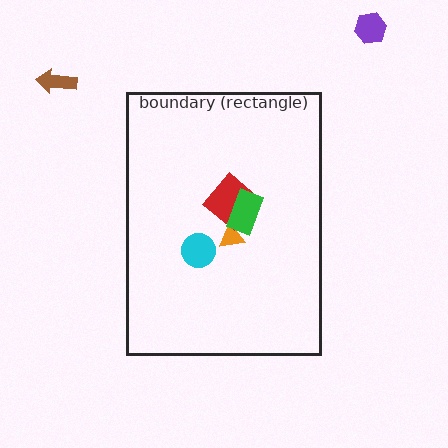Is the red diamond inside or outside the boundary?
Inside.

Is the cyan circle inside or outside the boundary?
Inside.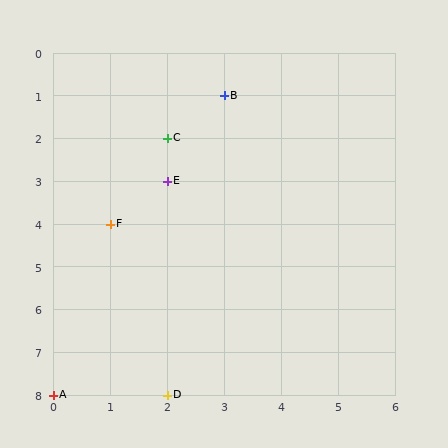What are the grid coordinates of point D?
Point D is at grid coordinates (2, 8).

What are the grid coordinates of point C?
Point C is at grid coordinates (2, 2).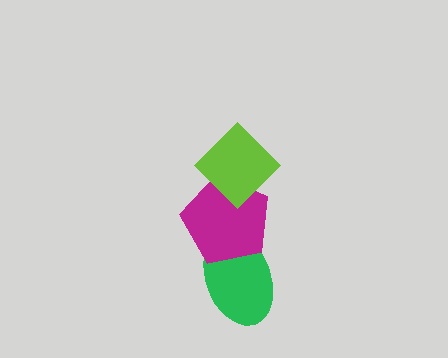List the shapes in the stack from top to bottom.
From top to bottom: the lime diamond, the magenta pentagon, the green ellipse.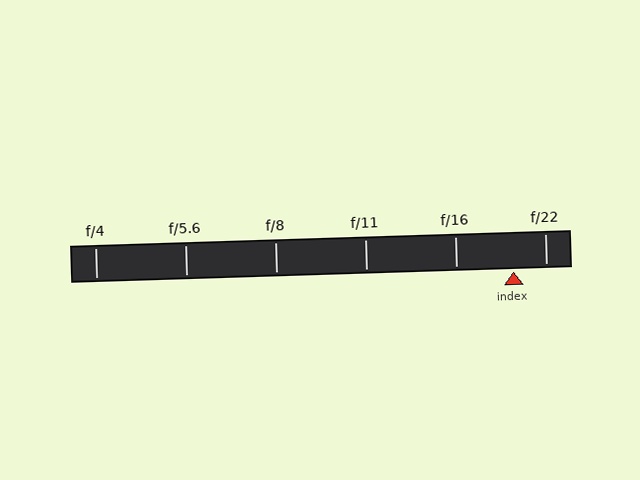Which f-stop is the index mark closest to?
The index mark is closest to f/22.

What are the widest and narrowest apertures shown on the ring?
The widest aperture shown is f/4 and the narrowest is f/22.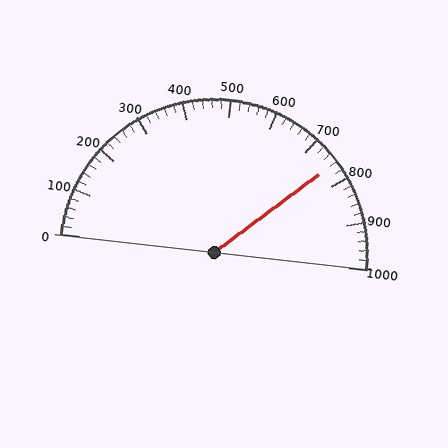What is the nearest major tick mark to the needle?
The nearest major tick mark is 800.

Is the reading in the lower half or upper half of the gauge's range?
The reading is in the upper half of the range (0 to 1000).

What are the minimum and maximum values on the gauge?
The gauge ranges from 0 to 1000.